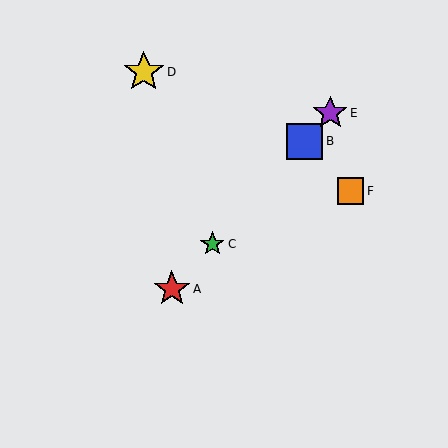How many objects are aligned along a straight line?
4 objects (A, B, C, E) are aligned along a straight line.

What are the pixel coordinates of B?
Object B is at (305, 141).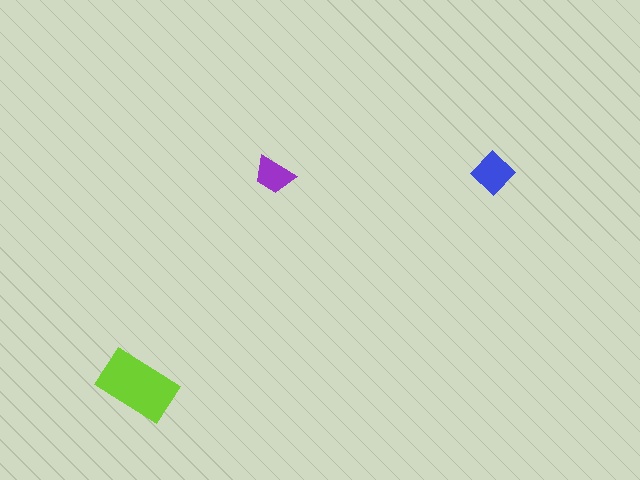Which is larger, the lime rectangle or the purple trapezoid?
The lime rectangle.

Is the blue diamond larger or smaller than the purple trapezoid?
Larger.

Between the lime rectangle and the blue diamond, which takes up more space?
The lime rectangle.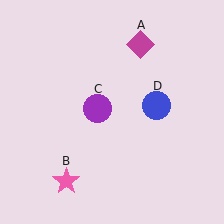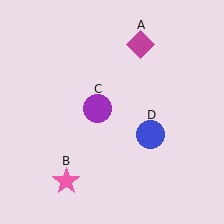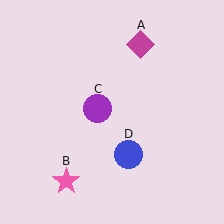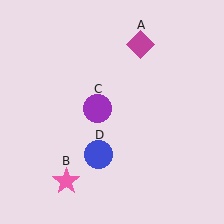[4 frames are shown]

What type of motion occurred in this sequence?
The blue circle (object D) rotated clockwise around the center of the scene.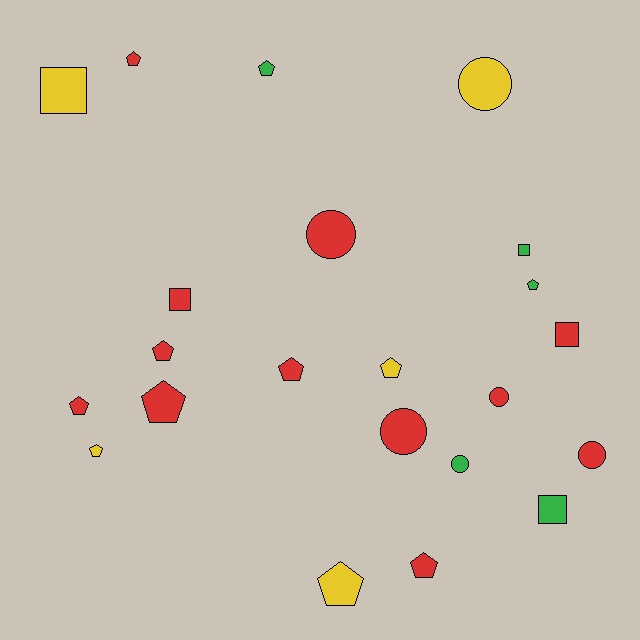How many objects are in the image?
There are 22 objects.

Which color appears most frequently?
Red, with 12 objects.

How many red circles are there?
There are 4 red circles.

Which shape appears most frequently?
Pentagon, with 11 objects.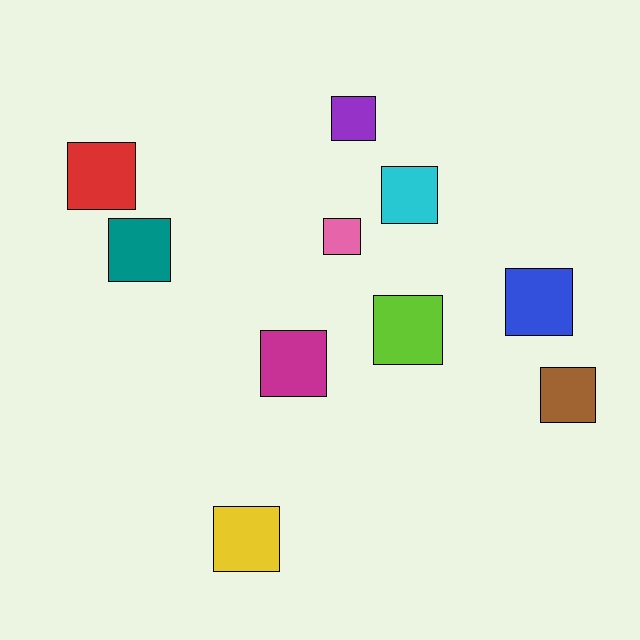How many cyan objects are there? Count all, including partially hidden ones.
There is 1 cyan object.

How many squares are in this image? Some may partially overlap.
There are 10 squares.